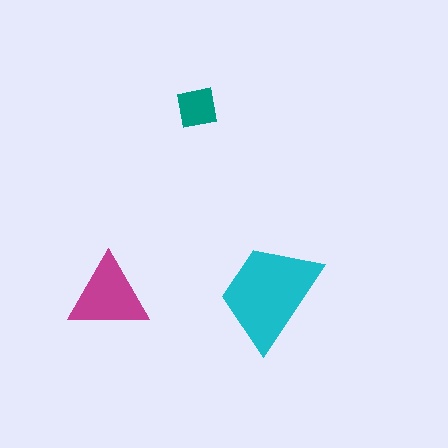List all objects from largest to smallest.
The cyan trapezoid, the magenta triangle, the teal square.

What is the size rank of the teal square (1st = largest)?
3rd.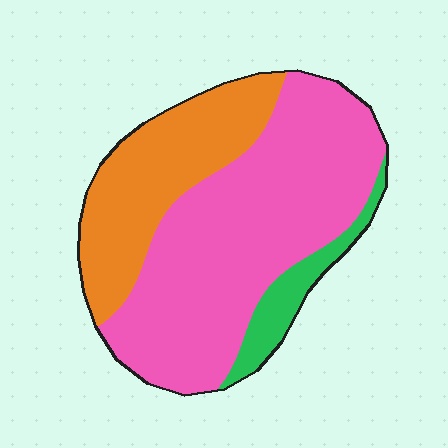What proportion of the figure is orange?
Orange covers roughly 30% of the figure.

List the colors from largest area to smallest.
From largest to smallest: pink, orange, green.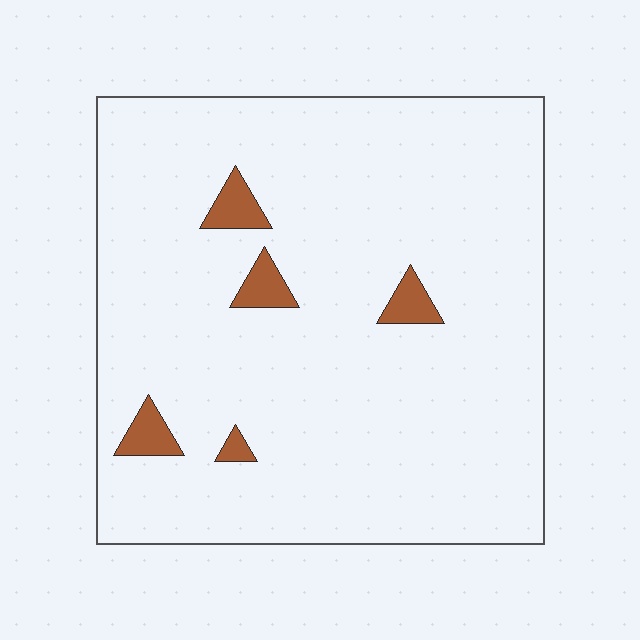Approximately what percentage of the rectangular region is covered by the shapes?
Approximately 5%.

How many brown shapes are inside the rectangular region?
5.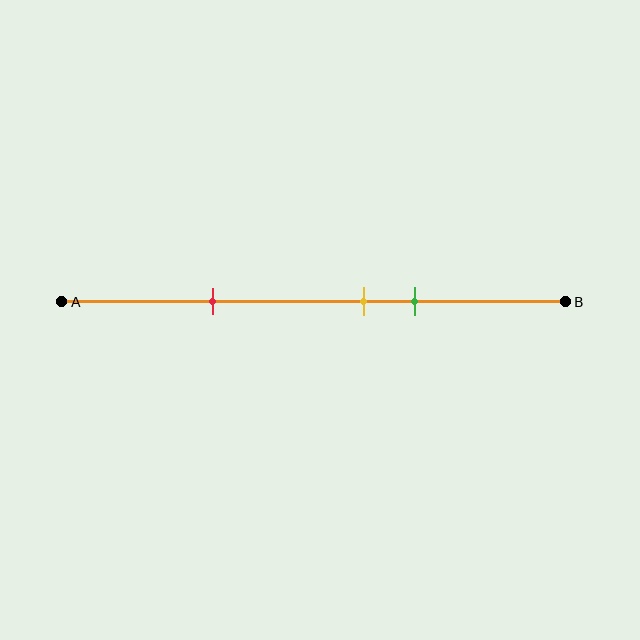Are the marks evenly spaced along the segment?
No, the marks are not evenly spaced.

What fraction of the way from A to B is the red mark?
The red mark is approximately 30% (0.3) of the way from A to B.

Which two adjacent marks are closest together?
The yellow and green marks are the closest adjacent pair.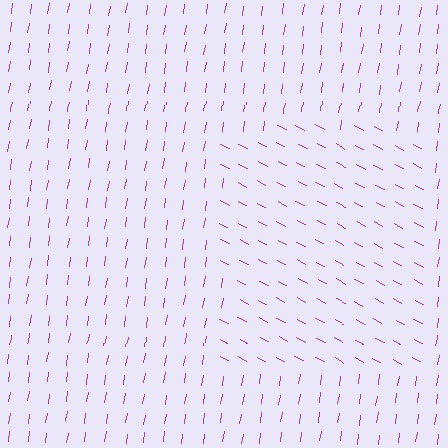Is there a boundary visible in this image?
Yes, there is a texture boundary formed by a change in line orientation.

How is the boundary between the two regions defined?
The boundary is defined purely by a change in line orientation (approximately 71 degrees difference). All lines are the same color and thickness.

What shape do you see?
I see a rectangle.